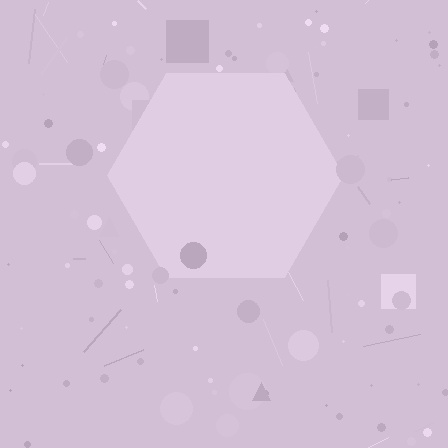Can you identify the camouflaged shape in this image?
The camouflaged shape is a hexagon.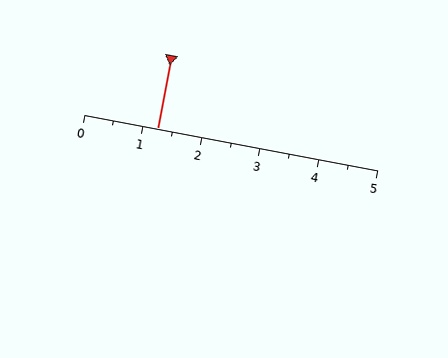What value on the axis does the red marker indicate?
The marker indicates approximately 1.2.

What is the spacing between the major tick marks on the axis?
The major ticks are spaced 1 apart.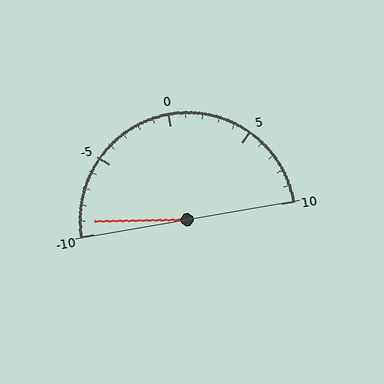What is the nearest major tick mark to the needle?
The nearest major tick mark is -10.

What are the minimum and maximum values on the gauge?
The gauge ranges from -10 to 10.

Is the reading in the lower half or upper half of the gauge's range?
The reading is in the lower half of the range (-10 to 10).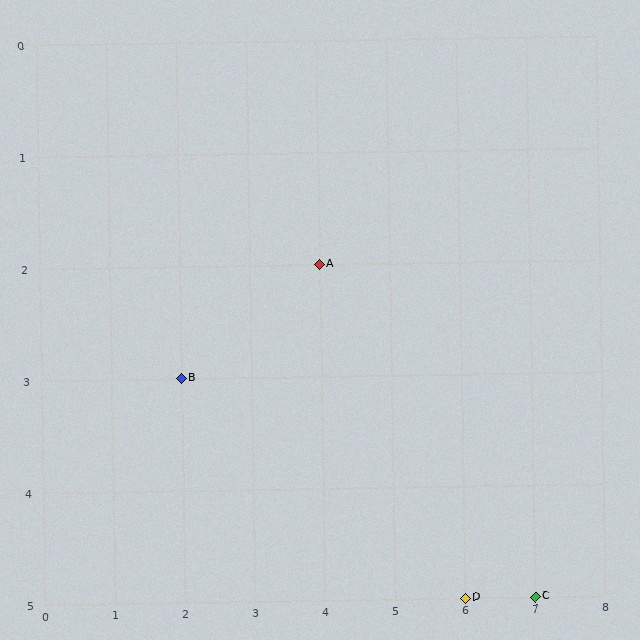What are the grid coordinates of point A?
Point A is at grid coordinates (4, 2).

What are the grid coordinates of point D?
Point D is at grid coordinates (6, 5).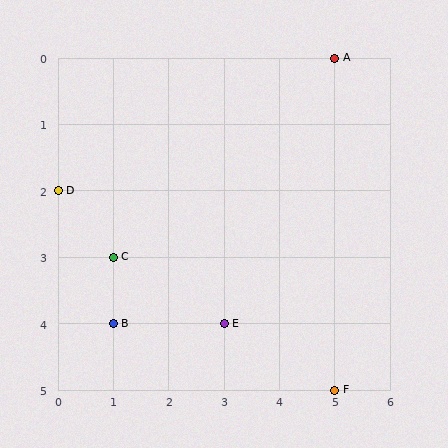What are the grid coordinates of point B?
Point B is at grid coordinates (1, 4).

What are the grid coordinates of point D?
Point D is at grid coordinates (0, 2).